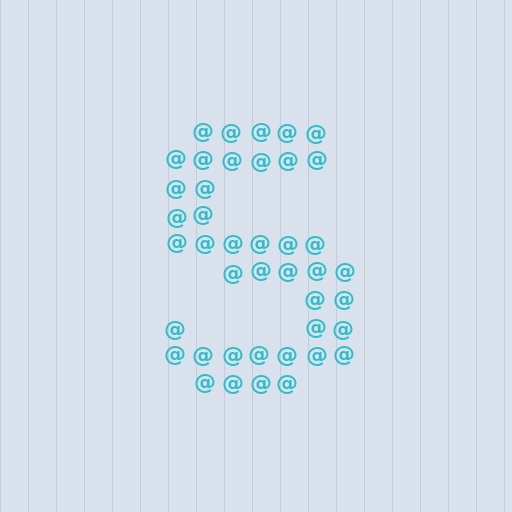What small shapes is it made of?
It is made of small at signs.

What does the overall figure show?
The overall figure shows the letter S.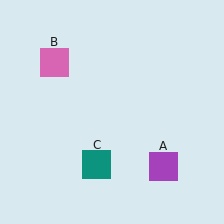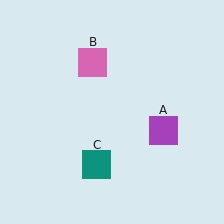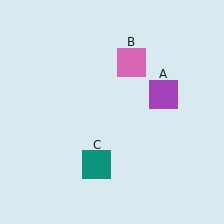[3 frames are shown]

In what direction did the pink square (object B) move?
The pink square (object B) moved right.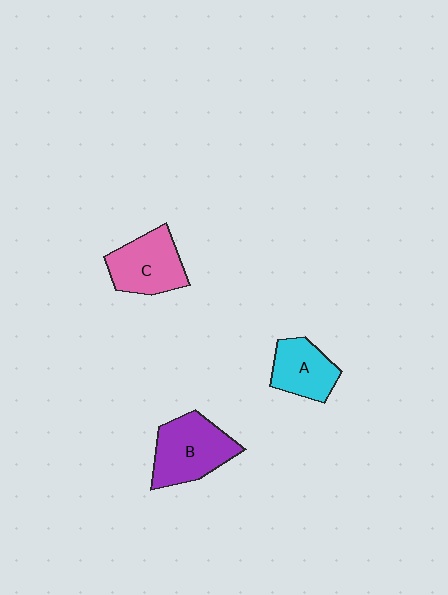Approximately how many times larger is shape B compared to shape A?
Approximately 1.4 times.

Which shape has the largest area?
Shape B (purple).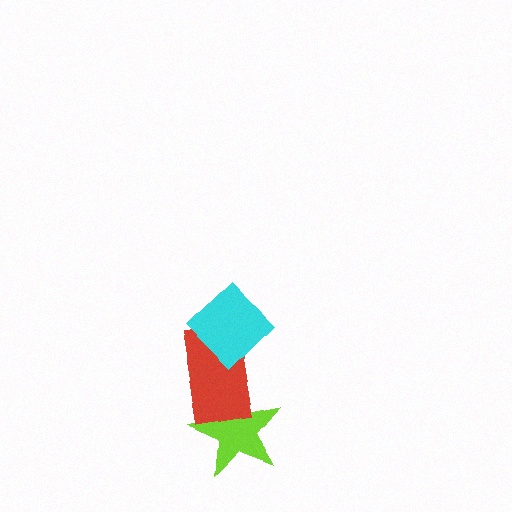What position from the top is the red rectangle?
The red rectangle is 2nd from the top.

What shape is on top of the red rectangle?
The cyan diamond is on top of the red rectangle.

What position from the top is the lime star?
The lime star is 3rd from the top.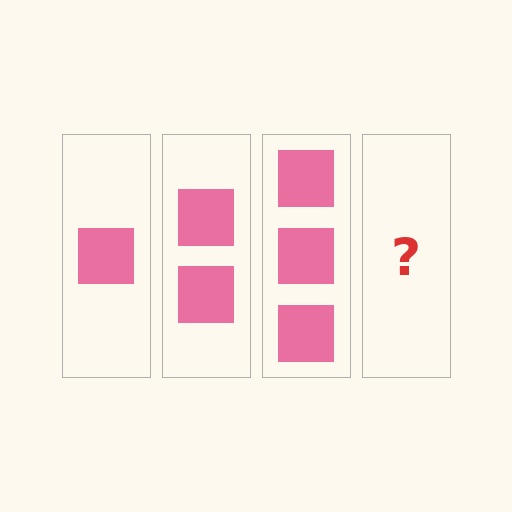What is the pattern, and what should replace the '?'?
The pattern is that each step adds one more square. The '?' should be 4 squares.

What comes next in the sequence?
The next element should be 4 squares.